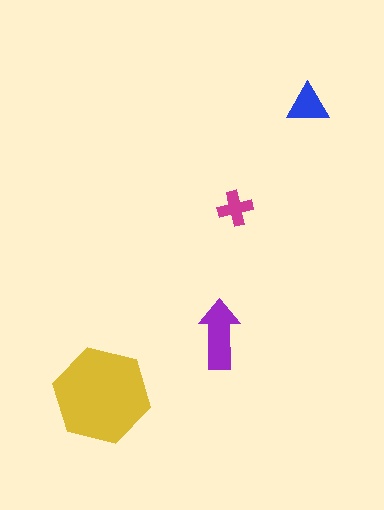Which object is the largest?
The yellow hexagon.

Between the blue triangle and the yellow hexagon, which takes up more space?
The yellow hexagon.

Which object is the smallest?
The magenta cross.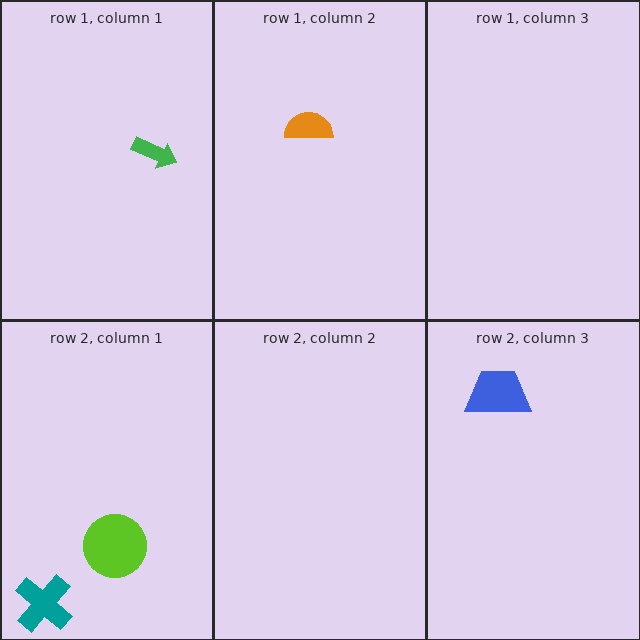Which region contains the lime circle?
The row 2, column 1 region.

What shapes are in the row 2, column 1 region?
The lime circle, the teal cross.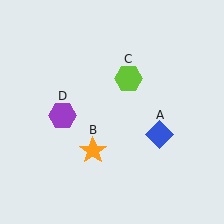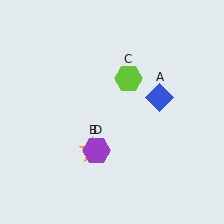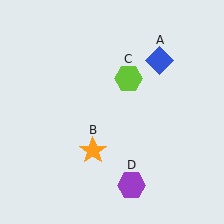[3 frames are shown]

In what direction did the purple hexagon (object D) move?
The purple hexagon (object D) moved down and to the right.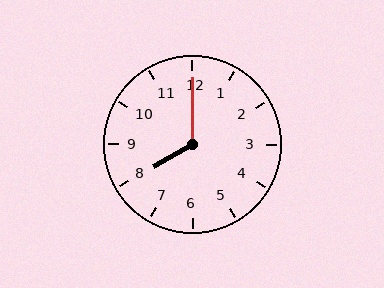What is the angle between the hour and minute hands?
Approximately 120 degrees.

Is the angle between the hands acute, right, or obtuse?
It is obtuse.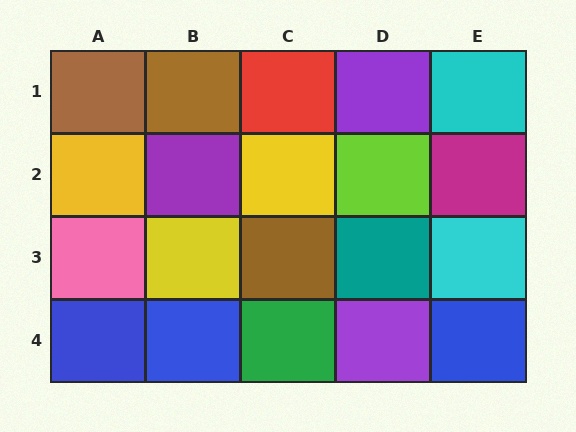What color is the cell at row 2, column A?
Yellow.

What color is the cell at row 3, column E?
Cyan.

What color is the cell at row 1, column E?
Cyan.